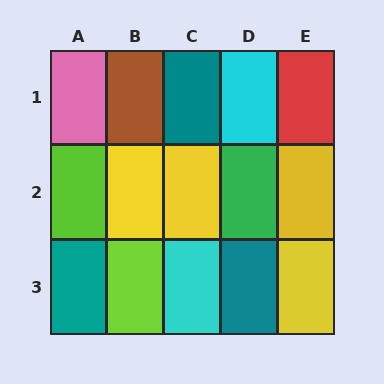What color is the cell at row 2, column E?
Yellow.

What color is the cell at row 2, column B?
Yellow.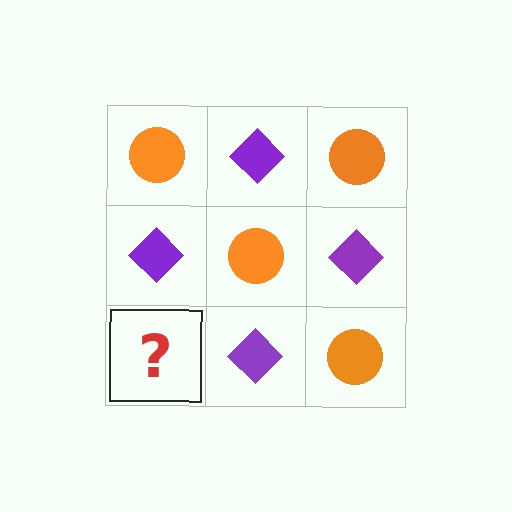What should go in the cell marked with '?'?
The missing cell should contain an orange circle.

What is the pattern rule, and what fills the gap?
The rule is that it alternates orange circle and purple diamond in a checkerboard pattern. The gap should be filled with an orange circle.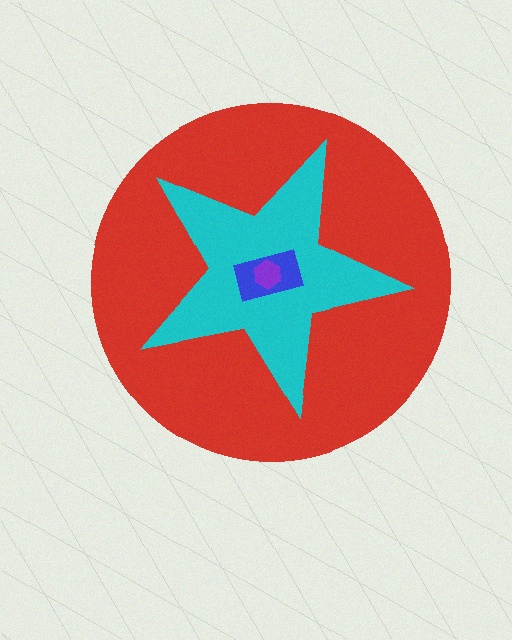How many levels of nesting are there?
4.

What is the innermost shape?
The purple hexagon.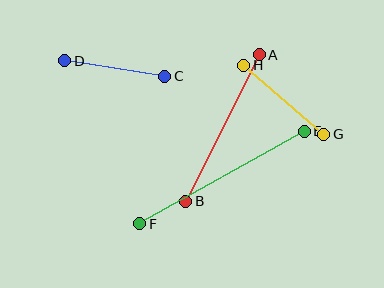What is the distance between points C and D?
The distance is approximately 101 pixels.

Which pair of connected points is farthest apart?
Points E and F are farthest apart.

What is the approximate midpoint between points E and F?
The midpoint is at approximately (222, 177) pixels.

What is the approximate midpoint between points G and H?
The midpoint is at approximately (284, 100) pixels.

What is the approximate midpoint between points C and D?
The midpoint is at approximately (115, 69) pixels.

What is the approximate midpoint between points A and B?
The midpoint is at approximately (223, 128) pixels.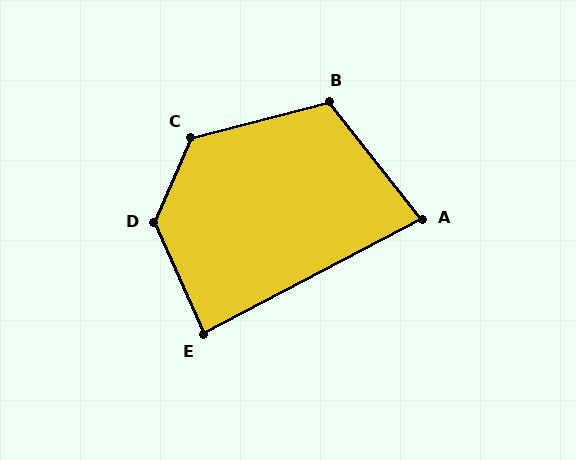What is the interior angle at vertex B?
Approximately 114 degrees (obtuse).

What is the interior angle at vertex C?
Approximately 128 degrees (obtuse).